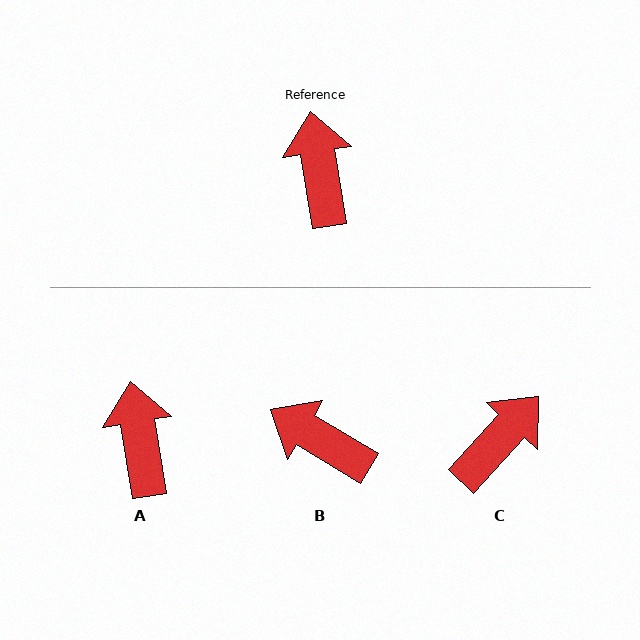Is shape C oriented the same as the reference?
No, it is off by about 52 degrees.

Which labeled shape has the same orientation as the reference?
A.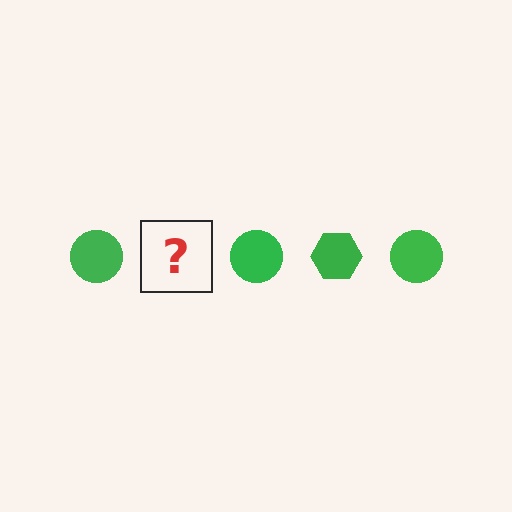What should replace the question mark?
The question mark should be replaced with a green hexagon.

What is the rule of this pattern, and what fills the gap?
The rule is that the pattern cycles through circle, hexagon shapes in green. The gap should be filled with a green hexagon.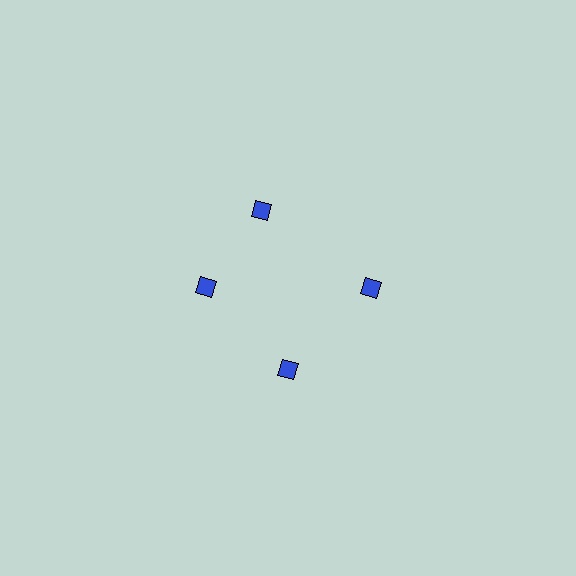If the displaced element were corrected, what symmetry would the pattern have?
It would have 4-fold rotational symmetry — the pattern would map onto itself every 90 degrees.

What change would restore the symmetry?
The symmetry would be restored by rotating it back into even spacing with its neighbors so that all 4 diamonds sit at equal angles and equal distance from the center.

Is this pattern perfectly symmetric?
No. The 4 blue diamonds are arranged in a ring, but one element near the 12 o'clock position is rotated out of alignment along the ring, breaking the 4-fold rotational symmetry.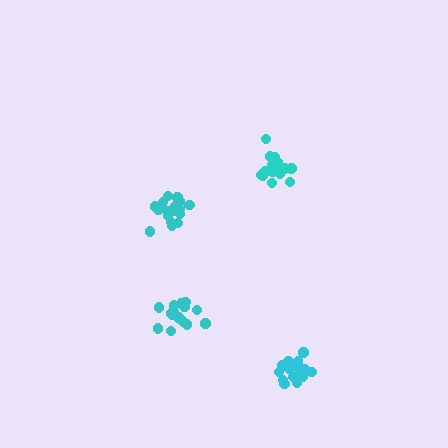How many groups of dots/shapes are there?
There are 4 groups.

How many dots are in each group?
Group 1: 18 dots, Group 2: 15 dots, Group 3: 19 dots, Group 4: 15 dots (67 total).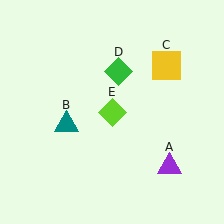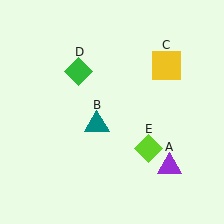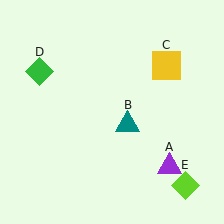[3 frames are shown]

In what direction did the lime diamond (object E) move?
The lime diamond (object E) moved down and to the right.